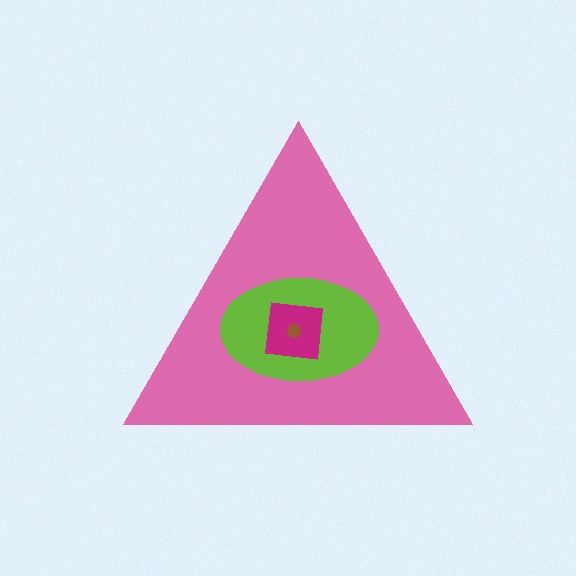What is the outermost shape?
The pink triangle.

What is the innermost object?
The brown circle.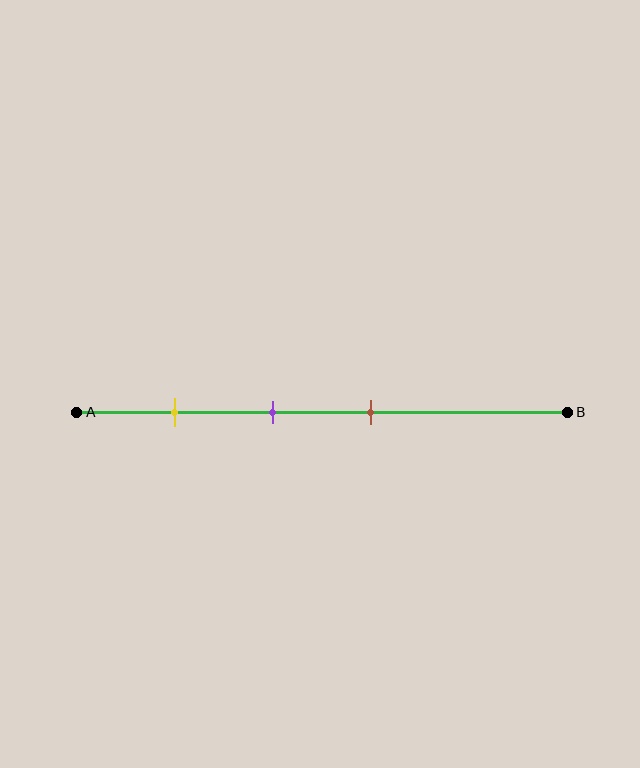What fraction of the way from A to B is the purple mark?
The purple mark is approximately 40% (0.4) of the way from A to B.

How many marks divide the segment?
There are 3 marks dividing the segment.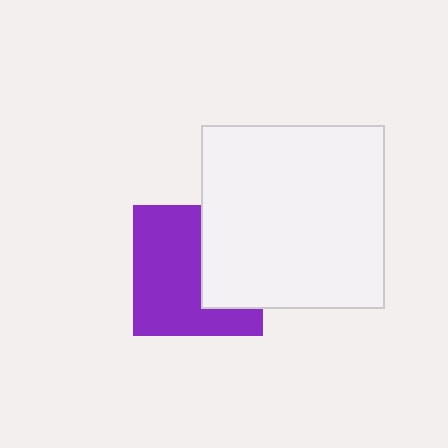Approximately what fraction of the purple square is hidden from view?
Roughly 38% of the purple square is hidden behind the white square.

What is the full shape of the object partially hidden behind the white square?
The partially hidden object is a purple square.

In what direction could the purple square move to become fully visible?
The purple square could move left. That would shift it out from behind the white square entirely.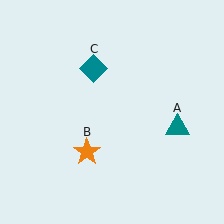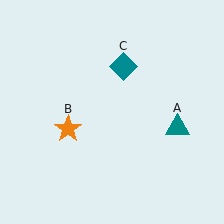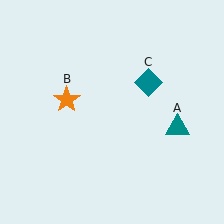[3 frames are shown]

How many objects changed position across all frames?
2 objects changed position: orange star (object B), teal diamond (object C).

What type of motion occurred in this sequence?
The orange star (object B), teal diamond (object C) rotated clockwise around the center of the scene.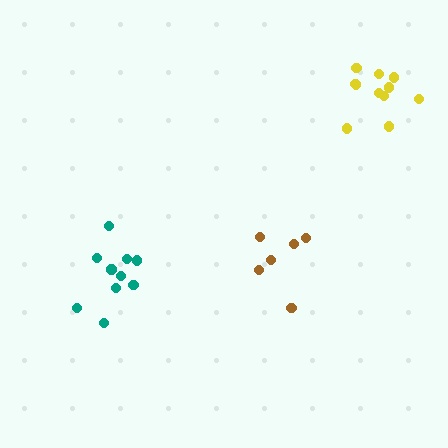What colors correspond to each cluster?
The clusters are colored: yellow, teal, brown.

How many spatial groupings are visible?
There are 3 spatial groupings.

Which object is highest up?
The yellow cluster is topmost.